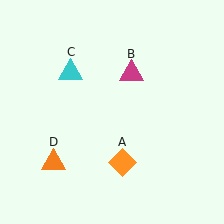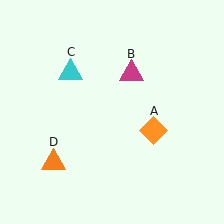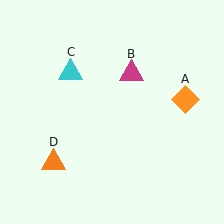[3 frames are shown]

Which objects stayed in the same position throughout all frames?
Magenta triangle (object B) and cyan triangle (object C) and orange triangle (object D) remained stationary.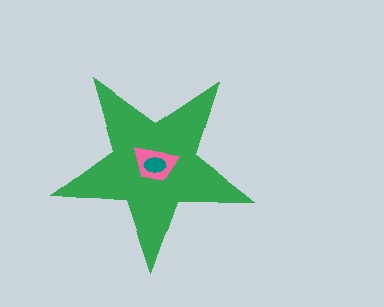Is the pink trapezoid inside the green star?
Yes.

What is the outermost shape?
The green star.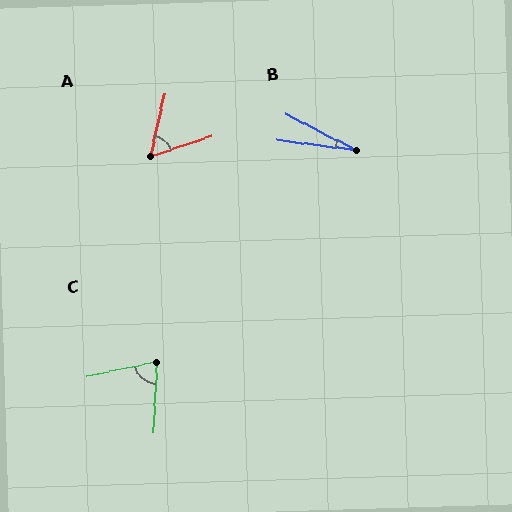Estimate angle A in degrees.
Approximately 59 degrees.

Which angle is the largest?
C, at approximately 76 degrees.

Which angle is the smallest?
B, at approximately 20 degrees.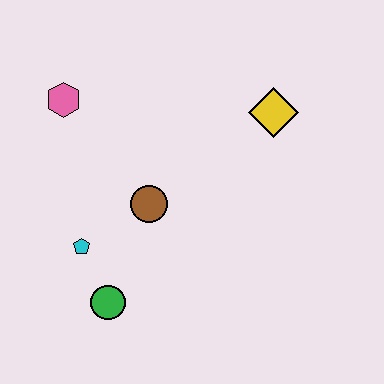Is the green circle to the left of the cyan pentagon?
No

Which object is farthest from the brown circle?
The yellow diamond is farthest from the brown circle.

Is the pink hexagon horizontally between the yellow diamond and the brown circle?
No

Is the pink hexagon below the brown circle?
No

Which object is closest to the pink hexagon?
The brown circle is closest to the pink hexagon.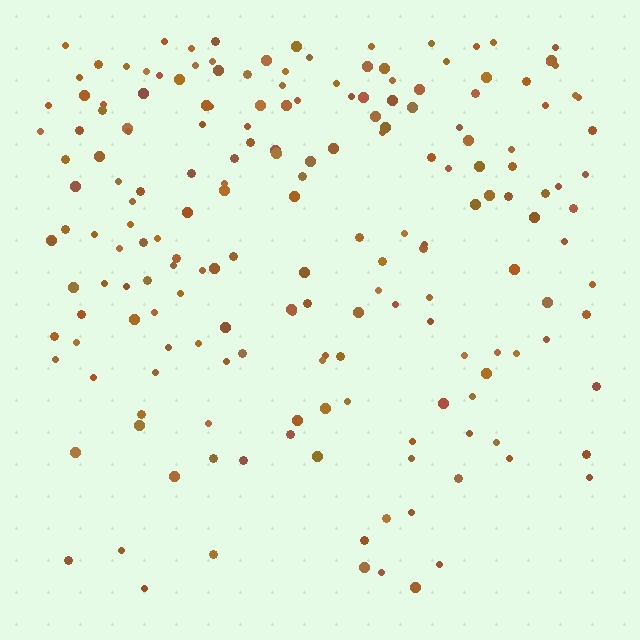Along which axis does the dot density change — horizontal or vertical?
Vertical.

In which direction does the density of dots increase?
From bottom to top, with the top side densest.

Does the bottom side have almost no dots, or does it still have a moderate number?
Still a moderate number, just noticeably fewer than the top.